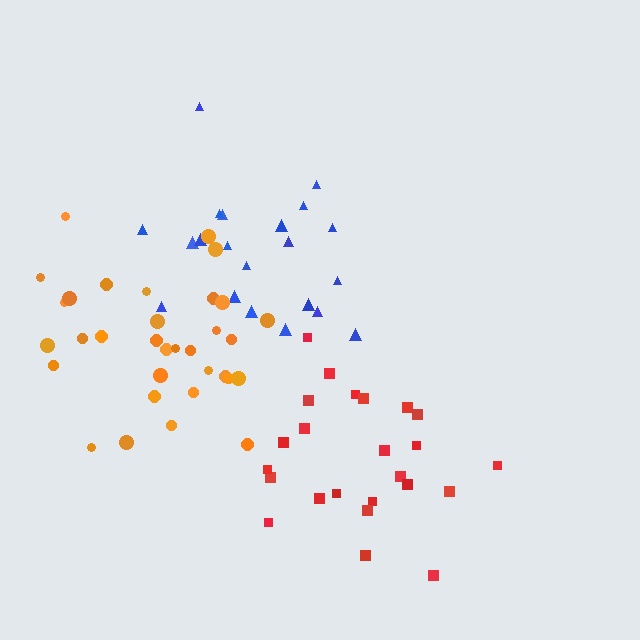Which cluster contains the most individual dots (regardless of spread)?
Orange (33).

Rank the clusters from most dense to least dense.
red, orange, blue.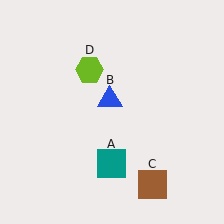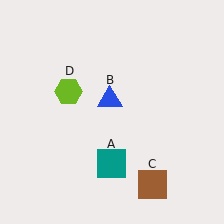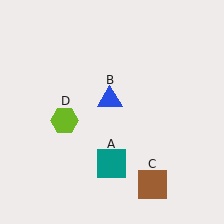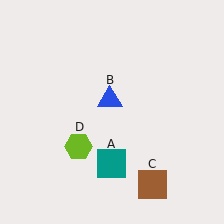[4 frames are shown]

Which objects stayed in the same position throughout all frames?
Teal square (object A) and blue triangle (object B) and brown square (object C) remained stationary.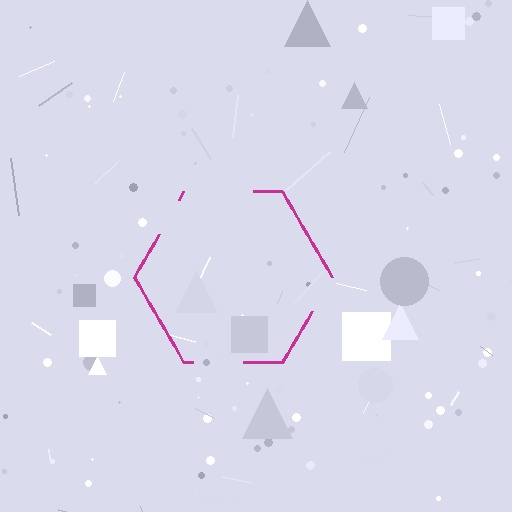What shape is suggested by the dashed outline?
The dashed outline suggests a hexagon.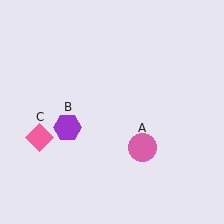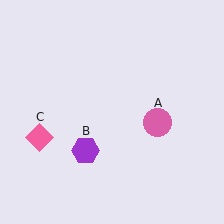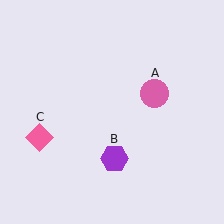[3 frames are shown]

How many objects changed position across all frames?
2 objects changed position: pink circle (object A), purple hexagon (object B).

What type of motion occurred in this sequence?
The pink circle (object A), purple hexagon (object B) rotated counterclockwise around the center of the scene.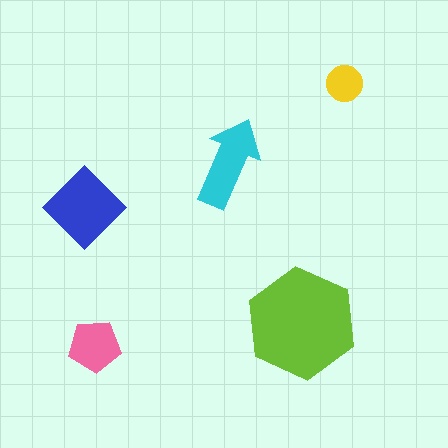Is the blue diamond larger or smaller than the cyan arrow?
Larger.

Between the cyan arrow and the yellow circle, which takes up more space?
The cyan arrow.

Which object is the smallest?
The yellow circle.